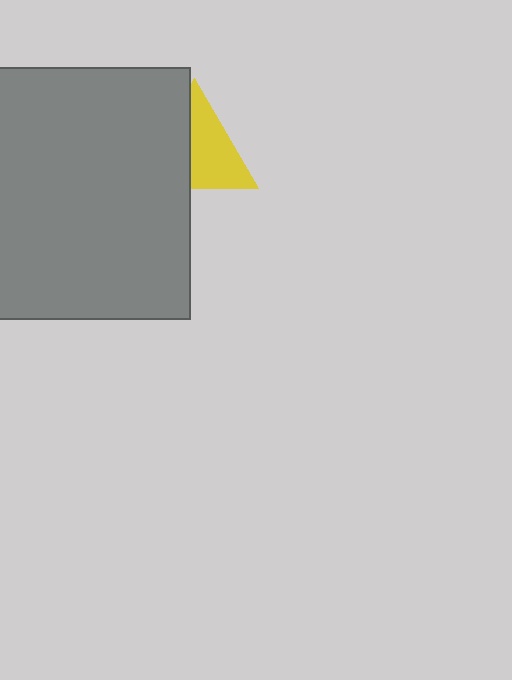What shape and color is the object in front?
The object in front is a gray rectangle.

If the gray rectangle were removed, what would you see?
You would see the complete yellow triangle.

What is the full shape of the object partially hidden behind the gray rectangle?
The partially hidden object is a yellow triangle.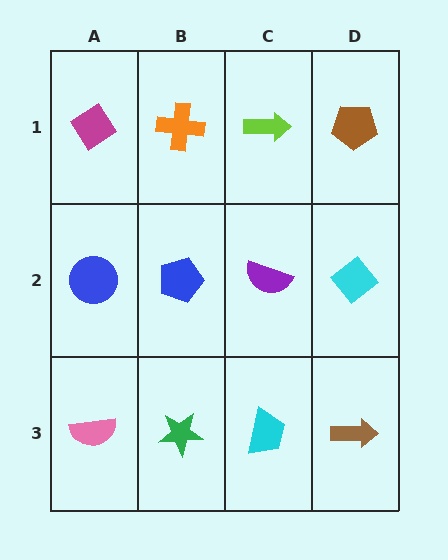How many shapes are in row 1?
4 shapes.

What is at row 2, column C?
A purple semicircle.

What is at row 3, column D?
A brown arrow.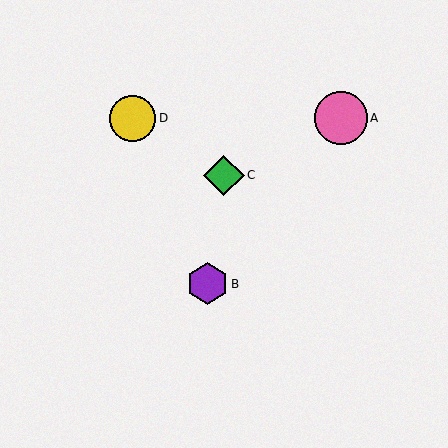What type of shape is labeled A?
Shape A is a pink circle.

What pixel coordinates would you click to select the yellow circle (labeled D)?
Click at (133, 118) to select the yellow circle D.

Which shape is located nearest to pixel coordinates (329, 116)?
The pink circle (labeled A) at (341, 118) is nearest to that location.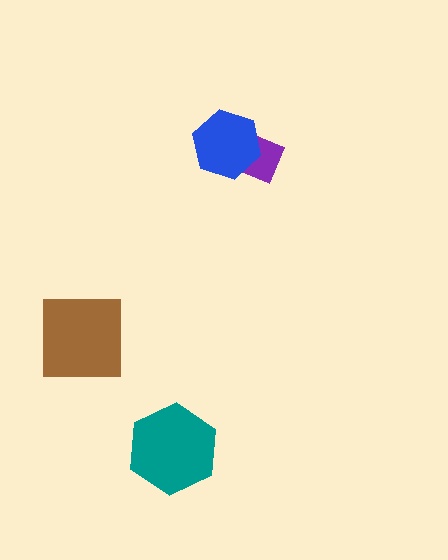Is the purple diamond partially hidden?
Yes, it is partially covered by another shape.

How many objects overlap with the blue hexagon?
1 object overlaps with the blue hexagon.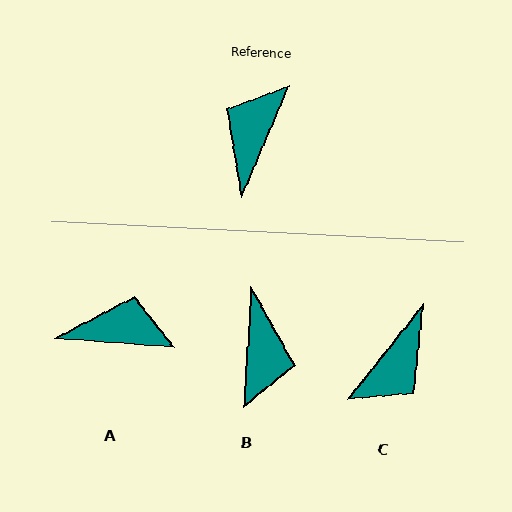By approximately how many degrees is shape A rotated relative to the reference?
Approximately 72 degrees clockwise.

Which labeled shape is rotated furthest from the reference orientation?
C, about 164 degrees away.